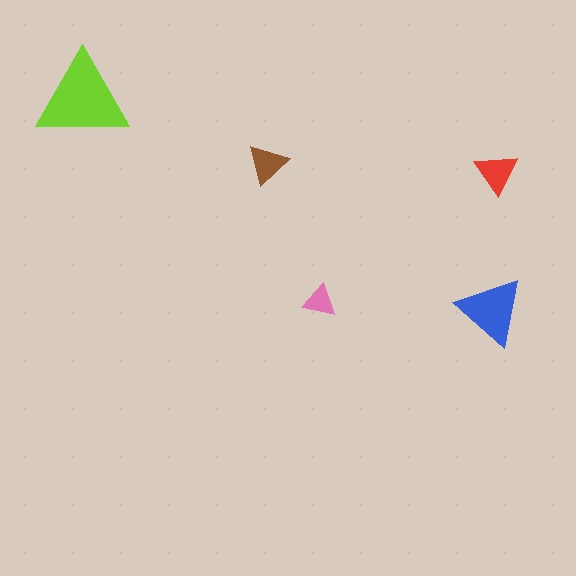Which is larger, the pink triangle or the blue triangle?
The blue one.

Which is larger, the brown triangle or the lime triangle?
The lime one.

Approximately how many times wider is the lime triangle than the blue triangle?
About 1.5 times wider.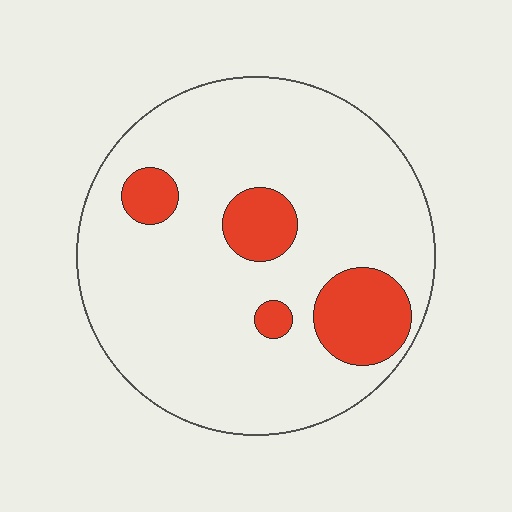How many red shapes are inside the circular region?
4.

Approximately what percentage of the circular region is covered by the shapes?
Approximately 15%.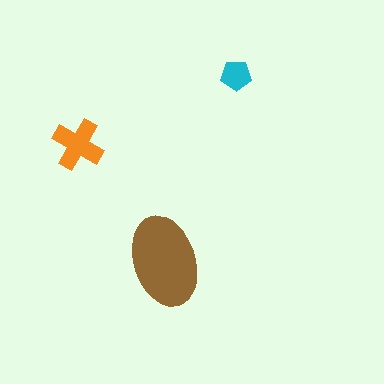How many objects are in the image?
There are 3 objects in the image.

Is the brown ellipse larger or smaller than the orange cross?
Larger.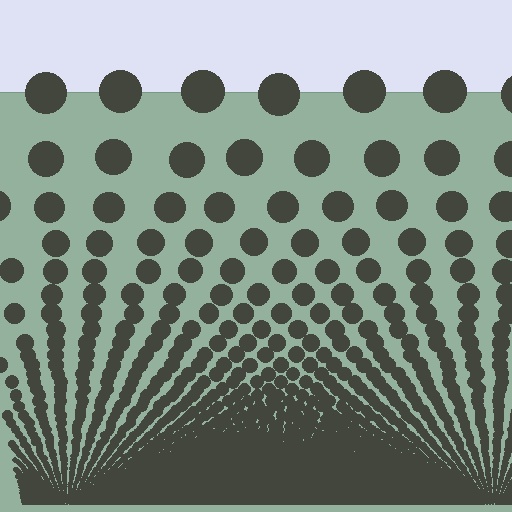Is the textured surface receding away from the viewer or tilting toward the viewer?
The surface appears to tilt toward the viewer. Texture elements get larger and sparser toward the top.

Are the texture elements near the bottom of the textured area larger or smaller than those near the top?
Smaller. The gradient is inverted — elements near the bottom are smaller and denser.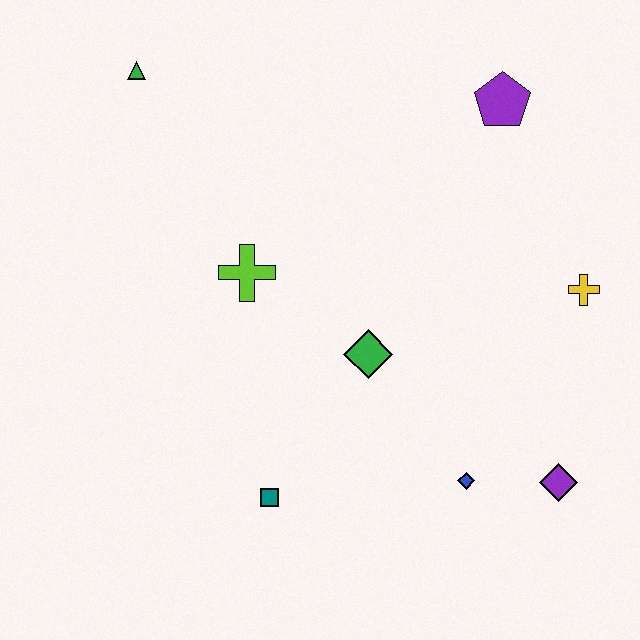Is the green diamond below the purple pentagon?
Yes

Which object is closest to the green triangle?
The lime cross is closest to the green triangle.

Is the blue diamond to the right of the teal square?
Yes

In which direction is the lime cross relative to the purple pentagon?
The lime cross is to the left of the purple pentagon.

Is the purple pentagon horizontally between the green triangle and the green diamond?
No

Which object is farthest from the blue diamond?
The green triangle is farthest from the blue diamond.